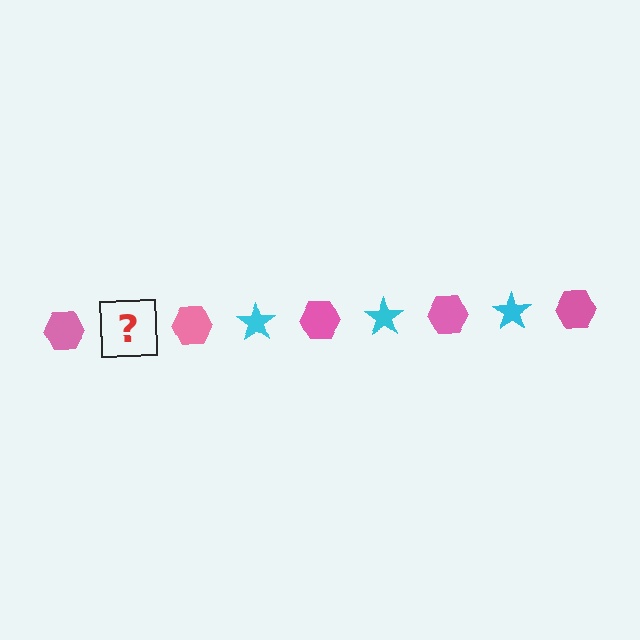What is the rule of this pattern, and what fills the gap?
The rule is that the pattern alternates between pink hexagon and cyan star. The gap should be filled with a cyan star.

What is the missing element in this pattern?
The missing element is a cyan star.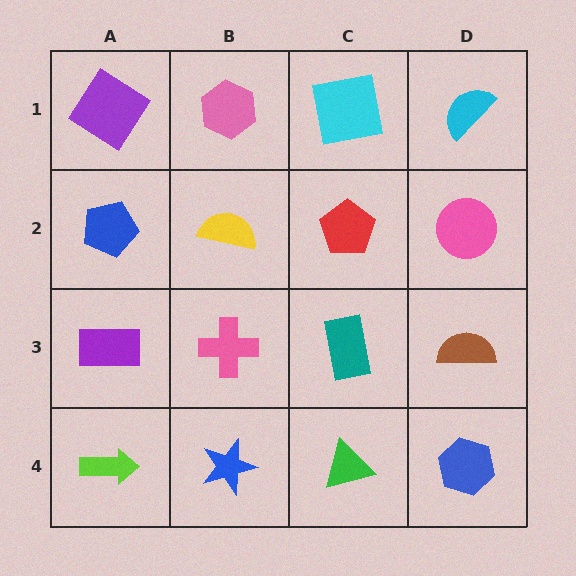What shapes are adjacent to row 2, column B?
A pink hexagon (row 1, column B), a pink cross (row 3, column B), a blue pentagon (row 2, column A), a red pentagon (row 2, column C).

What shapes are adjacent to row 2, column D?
A cyan semicircle (row 1, column D), a brown semicircle (row 3, column D), a red pentagon (row 2, column C).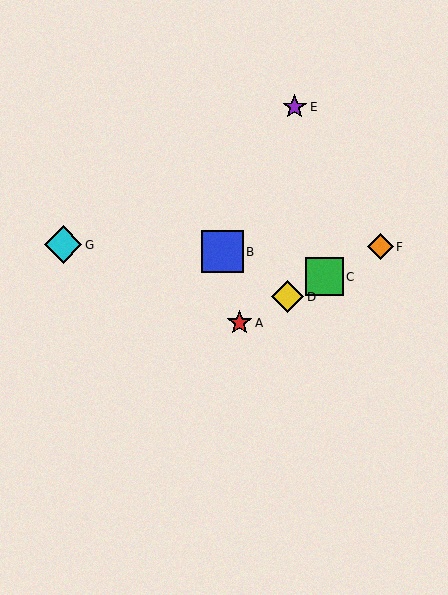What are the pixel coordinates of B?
Object B is at (222, 252).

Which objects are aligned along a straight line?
Objects A, C, D, F are aligned along a straight line.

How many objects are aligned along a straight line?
4 objects (A, C, D, F) are aligned along a straight line.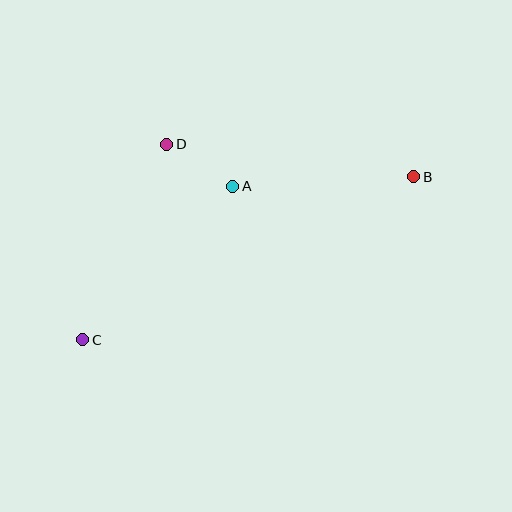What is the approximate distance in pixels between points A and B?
The distance between A and B is approximately 181 pixels.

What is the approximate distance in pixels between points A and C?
The distance between A and C is approximately 215 pixels.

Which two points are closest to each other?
Points A and D are closest to each other.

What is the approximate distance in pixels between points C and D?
The distance between C and D is approximately 213 pixels.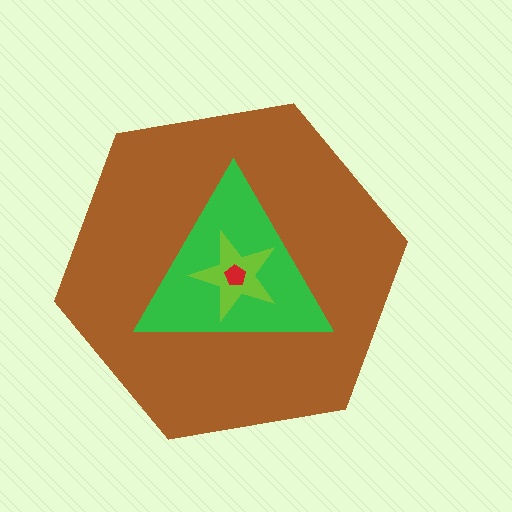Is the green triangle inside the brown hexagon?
Yes.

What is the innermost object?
The red pentagon.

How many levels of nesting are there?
4.